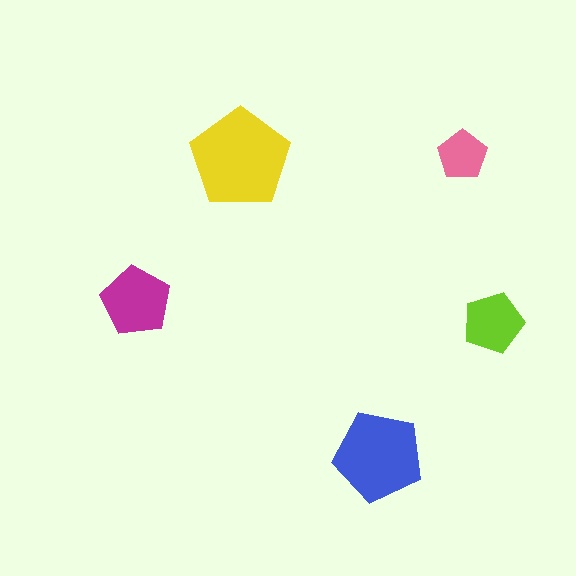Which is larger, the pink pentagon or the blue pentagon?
The blue one.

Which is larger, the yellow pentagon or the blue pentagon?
The yellow one.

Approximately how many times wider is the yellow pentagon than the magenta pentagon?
About 1.5 times wider.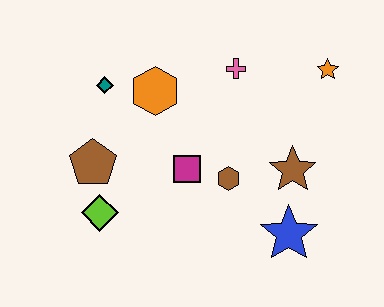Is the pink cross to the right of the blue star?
No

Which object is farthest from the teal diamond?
The blue star is farthest from the teal diamond.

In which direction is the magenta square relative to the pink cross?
The magenta square is below the pink cross.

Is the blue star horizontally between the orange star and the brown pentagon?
Yes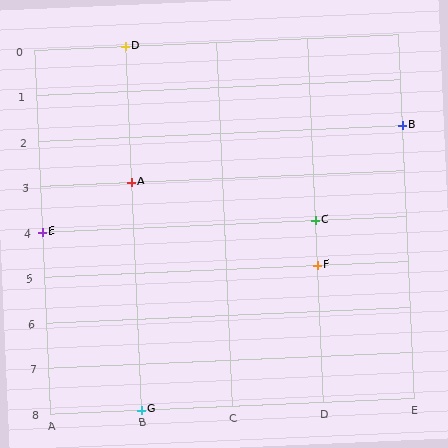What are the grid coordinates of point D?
Point D is at grid coordinates (B, 0).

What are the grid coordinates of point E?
Point E is at grid coordinates (A, 4).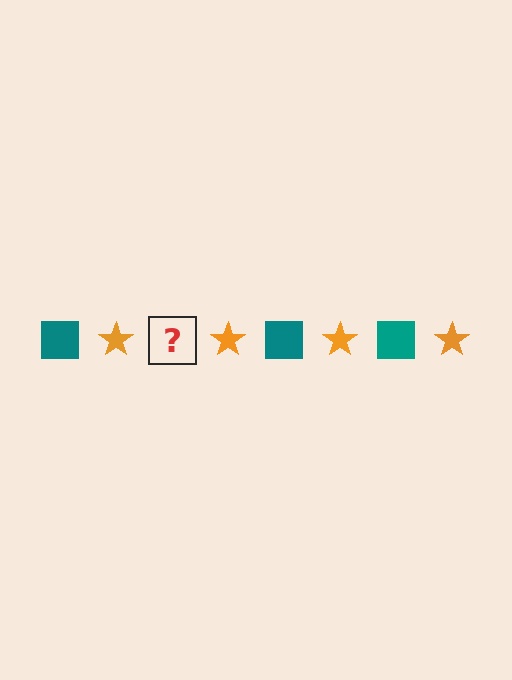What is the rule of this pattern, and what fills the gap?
The rule is that the pattern alternates between teal square and orange star. The gap should be filled with a teal square.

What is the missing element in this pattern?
The missing element is a teal square.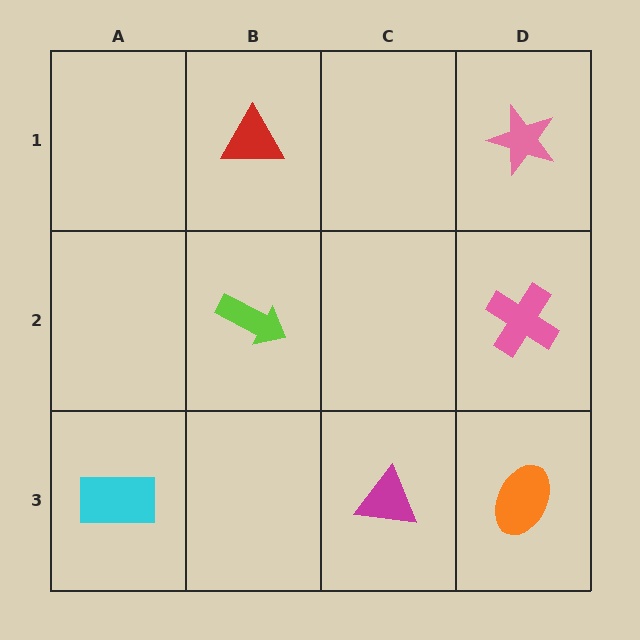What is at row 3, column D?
An orange ellipse.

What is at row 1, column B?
A red triangle.